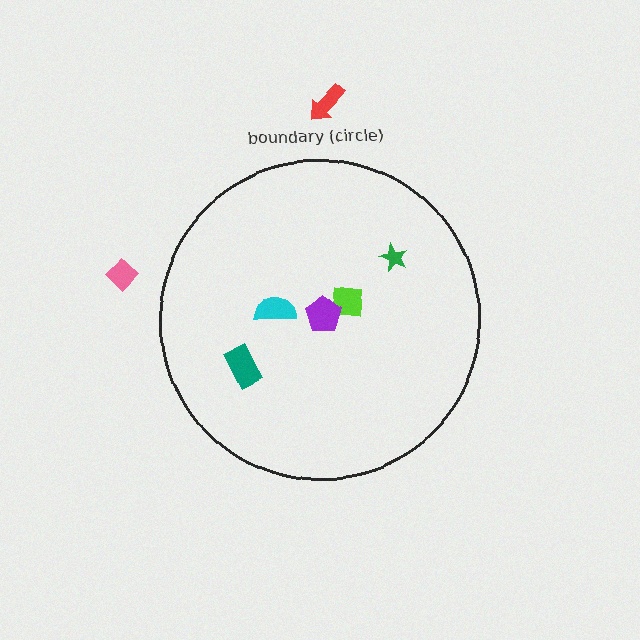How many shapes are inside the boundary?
5 inside, 2 outside.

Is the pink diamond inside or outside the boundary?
Outside.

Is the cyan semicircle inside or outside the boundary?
Inside.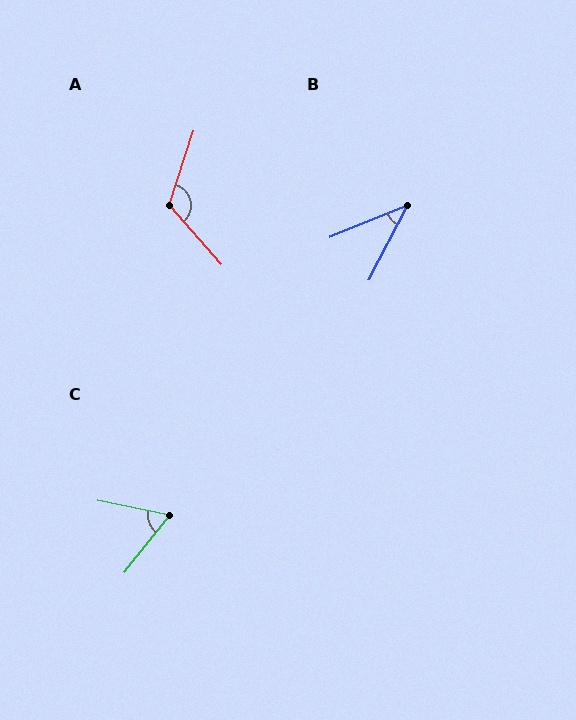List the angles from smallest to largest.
B (41°), C (64°), A (120°).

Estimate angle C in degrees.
Approximately 64 degrees.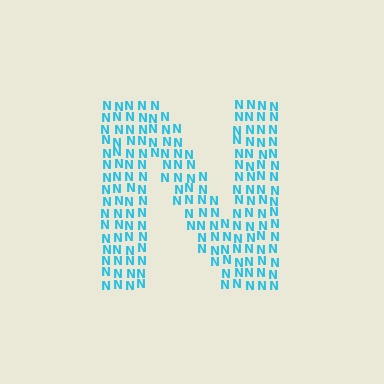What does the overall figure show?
The overall figure shows the letter N.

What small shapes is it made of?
It is made of small letter N's.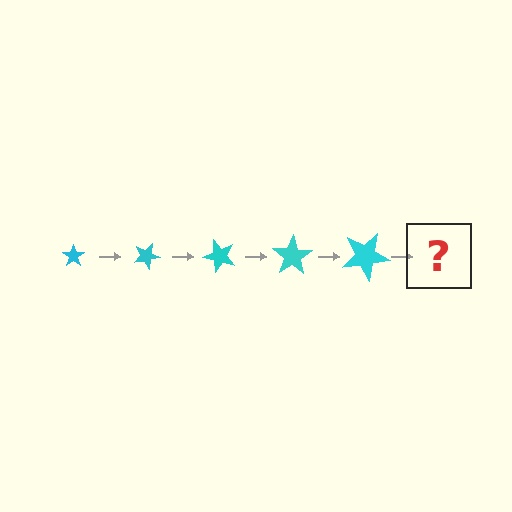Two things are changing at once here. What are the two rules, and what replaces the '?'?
The two rules are that the star grows larger each step and it rotates 25 degrees each step. The '?' should be a star, larger than the previous one and rotated 125 degrees from the start.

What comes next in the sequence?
The next element should be a star, larger than the previous one and rotated 125 degrees from the start.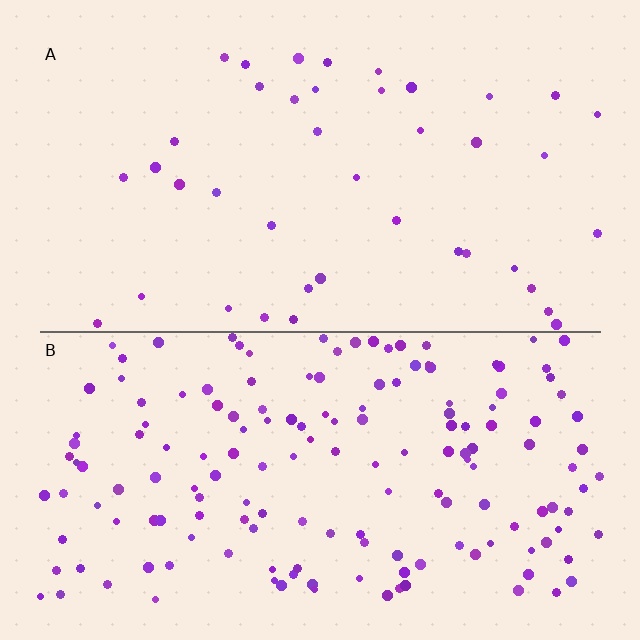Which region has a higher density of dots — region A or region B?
B (the bottom).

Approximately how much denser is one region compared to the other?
Approximately 4.0× — region B over region A.